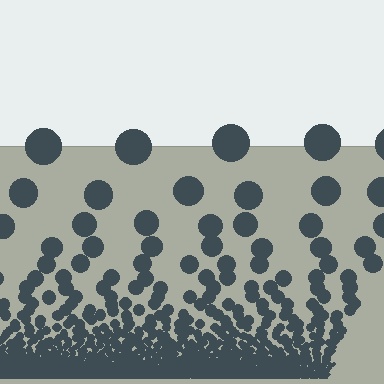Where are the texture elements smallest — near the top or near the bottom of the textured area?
Near the bottom.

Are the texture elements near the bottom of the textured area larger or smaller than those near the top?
Smaller. The gradient is inverted — elements near the bottom are smaller and denser.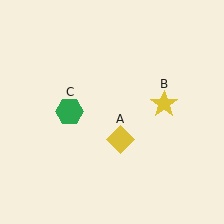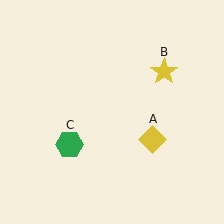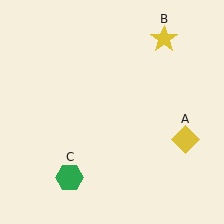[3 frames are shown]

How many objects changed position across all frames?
3 objects changed position: yellow diamond (object A), yellow star (object B), green hexagon (object C).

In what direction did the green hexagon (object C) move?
The green hexagon (object C) moved down.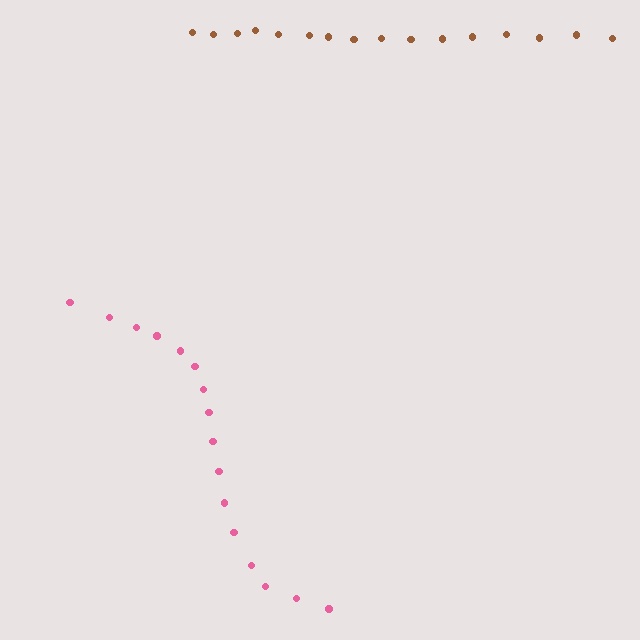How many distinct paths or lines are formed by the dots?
There are 2 distinct paths.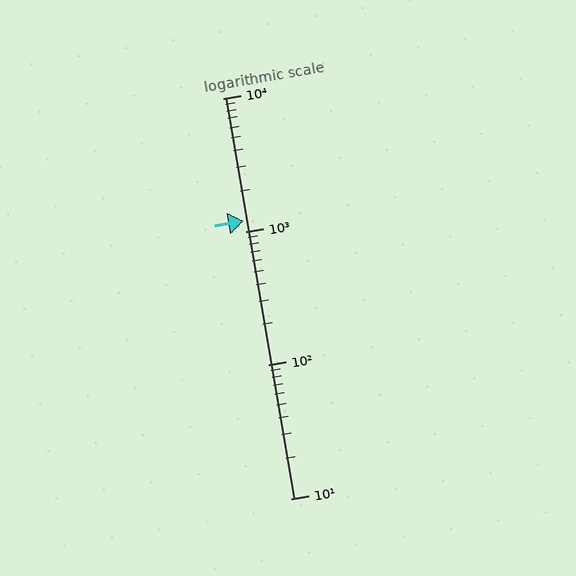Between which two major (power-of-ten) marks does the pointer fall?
The pointer is between 1000 and 10000.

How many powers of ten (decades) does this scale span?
The scale spans 3 decades, from 10 to 10000.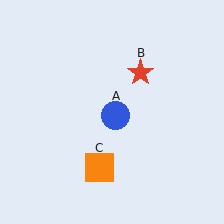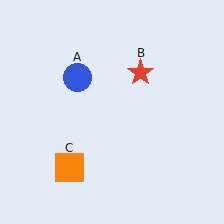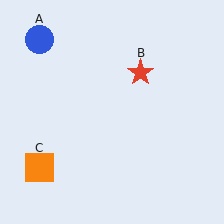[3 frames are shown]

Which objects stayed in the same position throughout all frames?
Red star (object B) remained stationary.